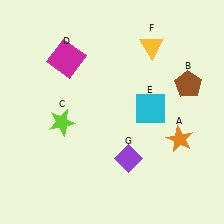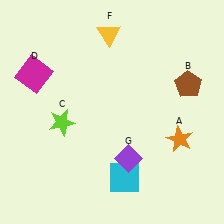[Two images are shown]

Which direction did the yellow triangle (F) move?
The yellow triangle (F) moved left.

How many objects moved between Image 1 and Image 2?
3 objects moved between the two images.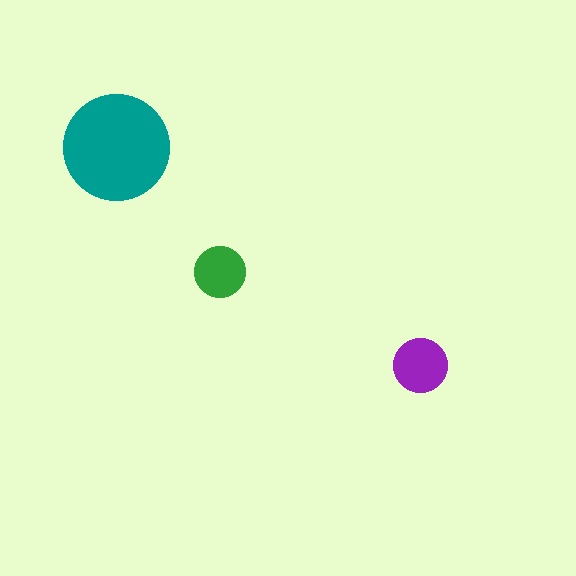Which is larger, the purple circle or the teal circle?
The teal one.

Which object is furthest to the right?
The purple circle is rightmost.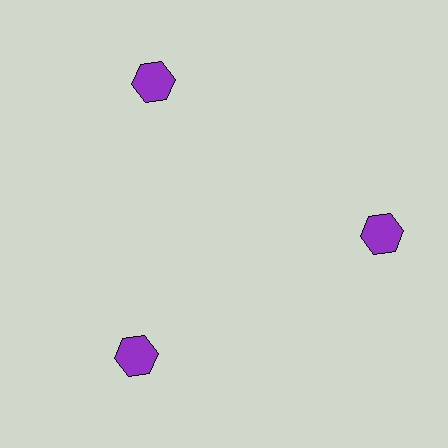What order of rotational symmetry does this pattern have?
This pattern has 3-fold rotational symmetry.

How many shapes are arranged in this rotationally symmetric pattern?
There are 3 shapes, arranged in 3 groups of 1.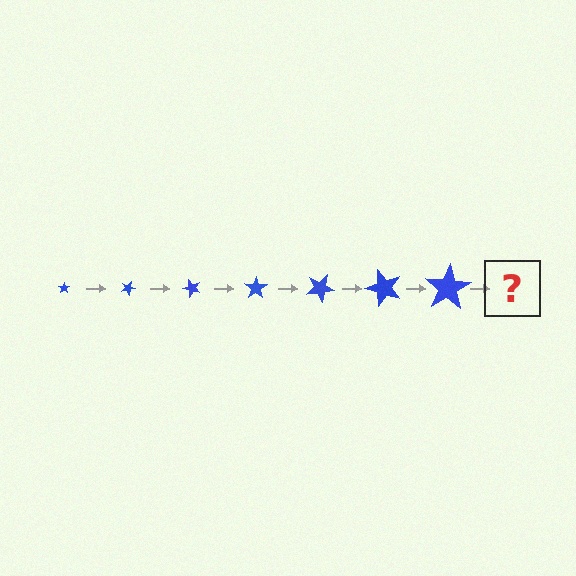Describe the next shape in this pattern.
It should be a star, larger than the previous one and rotated 175 degrees from the start.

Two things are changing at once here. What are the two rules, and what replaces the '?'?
The two rules are that the star grows larger each step and it rotates 25 degrees each step. The '?' should be a star, larger than the previous one and rotated 175 degrees from the start.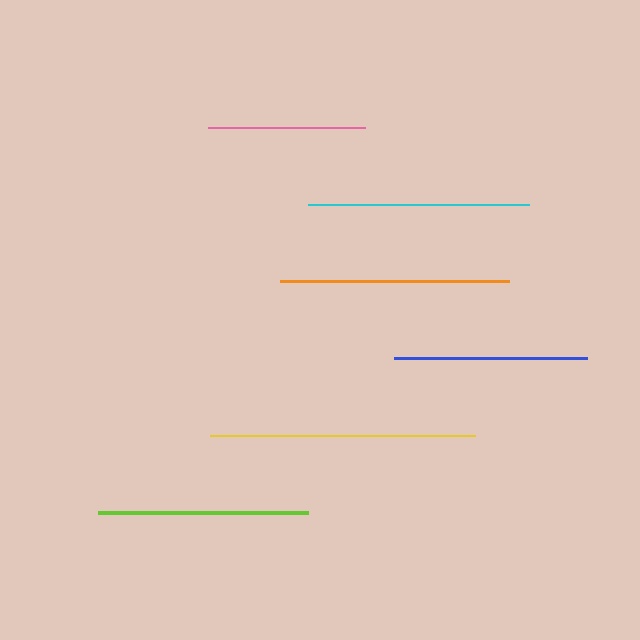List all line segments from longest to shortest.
From longest to shortest: yellow, orange, cyan, lime, blue, pink.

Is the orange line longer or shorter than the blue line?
The orange line is longer than the blue line.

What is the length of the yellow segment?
The yellow segment is approximately 265 pixels long.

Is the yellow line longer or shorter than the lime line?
The yellow line is longer than the lime line.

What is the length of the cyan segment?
The cyan segment is approximately 221 pixels long.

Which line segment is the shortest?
The pink line is the shortest at approximately 157 pixels.